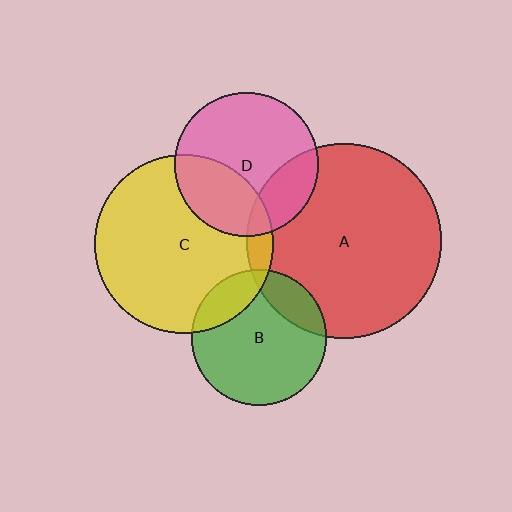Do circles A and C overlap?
Yes.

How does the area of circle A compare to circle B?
Approximately 2.1 times.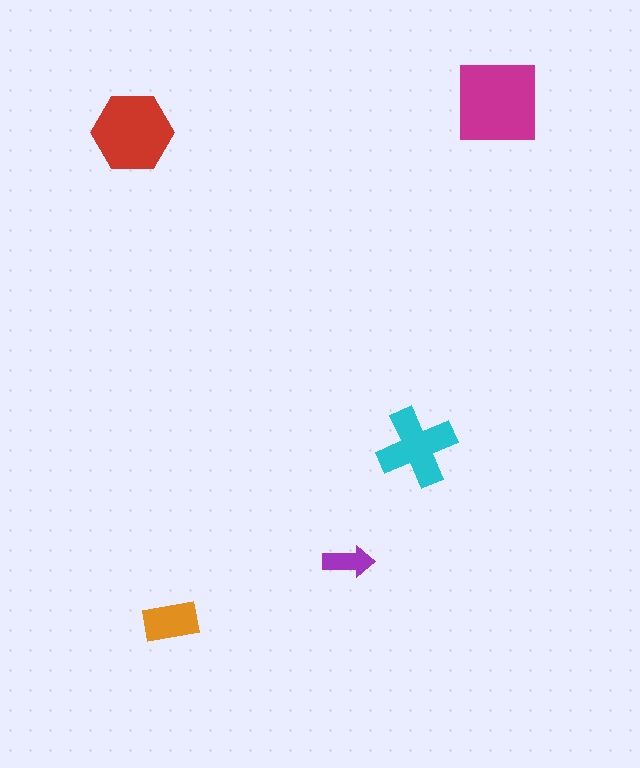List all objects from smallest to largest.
The purple arrow, the orange rectangle, the cyan cross, the red hexagon, the magenta square.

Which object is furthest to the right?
The magenta square is rightmost.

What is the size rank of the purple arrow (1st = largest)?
5th.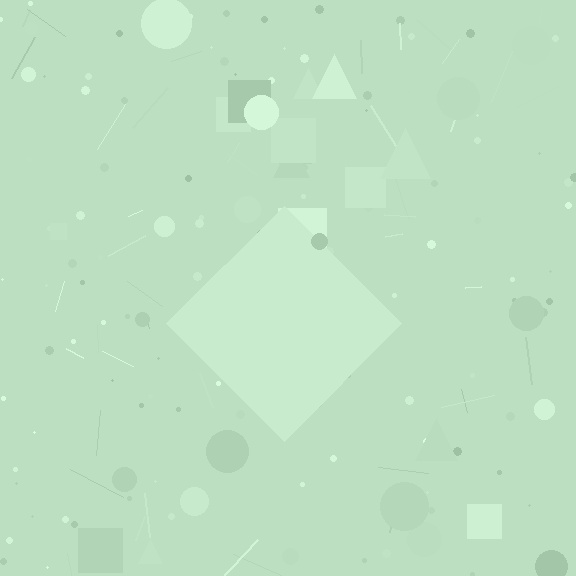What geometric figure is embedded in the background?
A diamond is embedded in the background.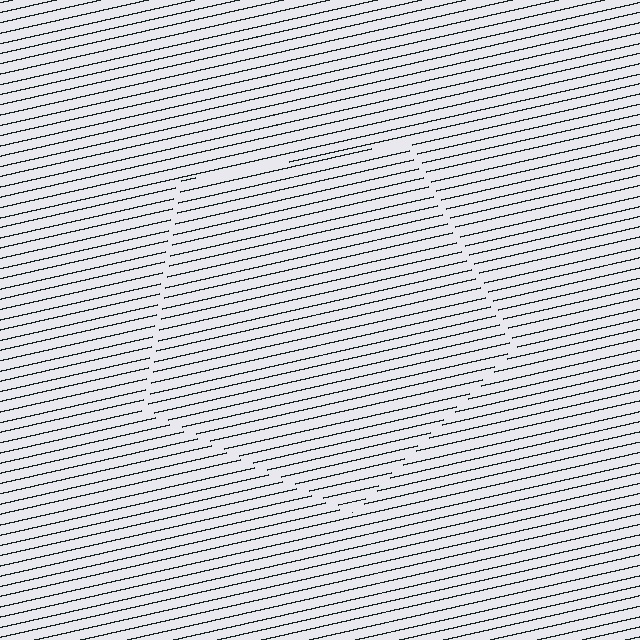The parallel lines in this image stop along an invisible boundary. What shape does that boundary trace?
An illusory pentagon. The interior of the shape contains the same grating, shifted by half a period — the contour is defined by the phase discontinuity where line-ends from the inner and outer gratings abut.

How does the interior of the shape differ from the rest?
The interior of the shape contains the same grating, shifted by half a period — the contour is defined by the phase discontinuity where line-ends from the inner and outer gratings abut.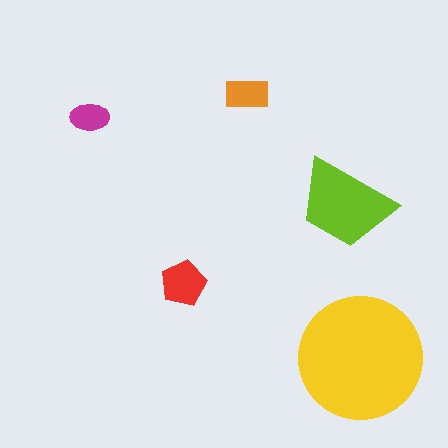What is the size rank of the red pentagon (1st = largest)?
3rd.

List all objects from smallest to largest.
The magenta ellipse, the orange rectangle, the red pentagon, the lime trapezoid, the yellow circle.